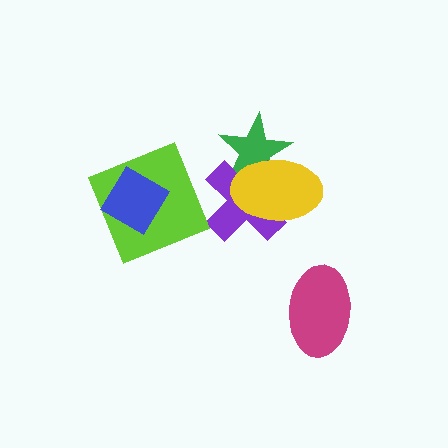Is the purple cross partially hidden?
Yes, it is partially covered by another shape.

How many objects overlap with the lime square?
1 object overlaps with the lime square.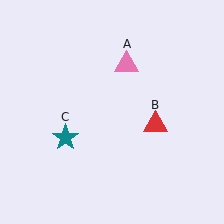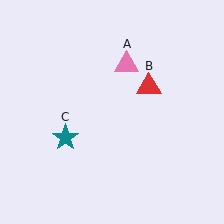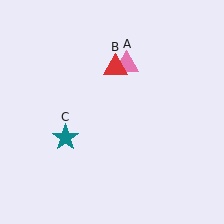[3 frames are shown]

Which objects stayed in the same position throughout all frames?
Pink triangle (object A) and teal star (object C) remained stationary.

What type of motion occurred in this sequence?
The red triangle (object B) rotated counterclockwise around the center of the scene.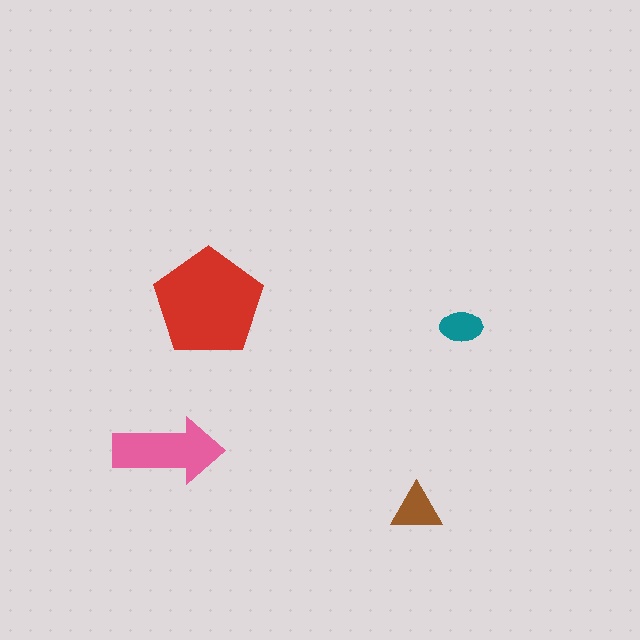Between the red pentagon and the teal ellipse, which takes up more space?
The red pentagon.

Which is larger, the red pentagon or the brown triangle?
The red pentagon.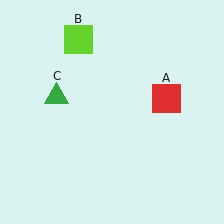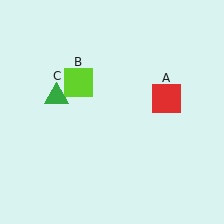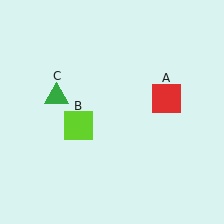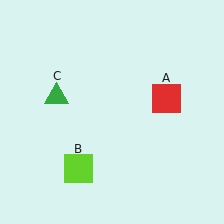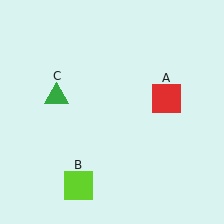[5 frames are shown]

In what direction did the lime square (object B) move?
The lime square (object B) moved down.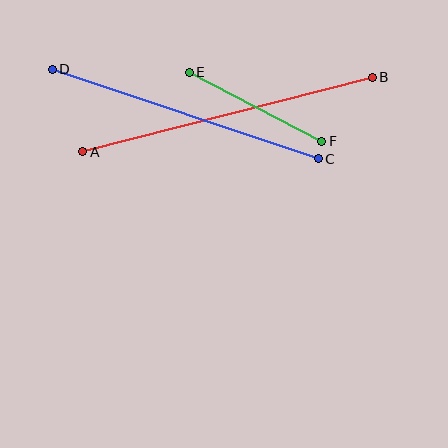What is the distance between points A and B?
The distance is approximately 299 pixels.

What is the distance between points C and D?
The distance is approximately 280 pixels.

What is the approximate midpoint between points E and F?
The midpoint is at approximately (255, 107) pixels.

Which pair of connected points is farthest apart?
Points A and B are farthest apart.